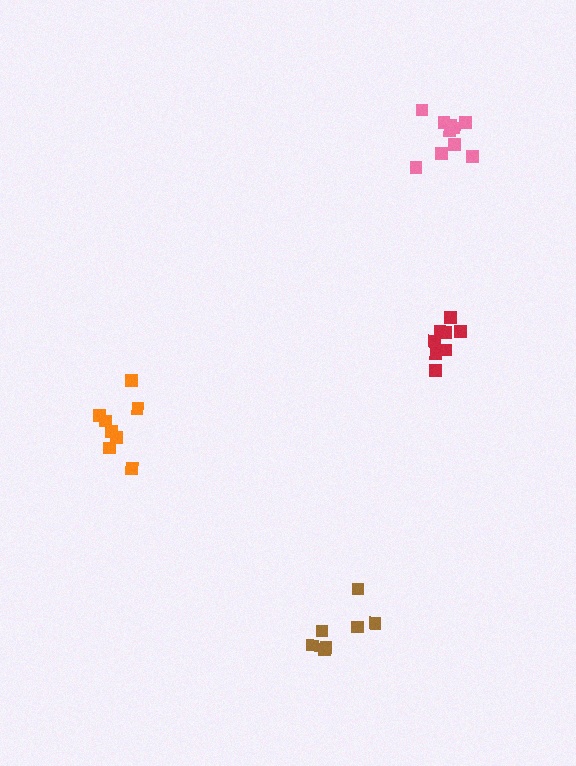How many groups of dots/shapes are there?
There are 4 groups.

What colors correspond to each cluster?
The clusters are colored: orange, pink, brown, red.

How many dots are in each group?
Group 1: 8 dots, Group 2: 10 dots, Group 3: 7 dots, Group 4: 8 dots (33 total).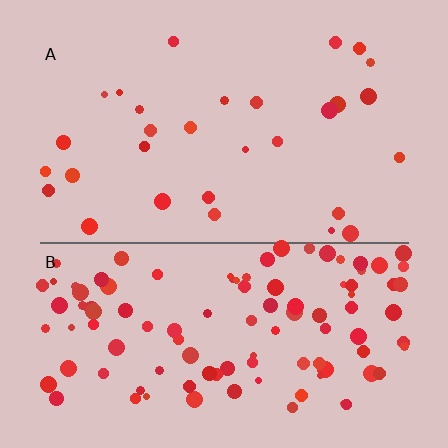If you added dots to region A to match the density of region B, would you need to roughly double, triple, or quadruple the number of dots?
Approximately quadruple.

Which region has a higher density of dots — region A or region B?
B (the bottom).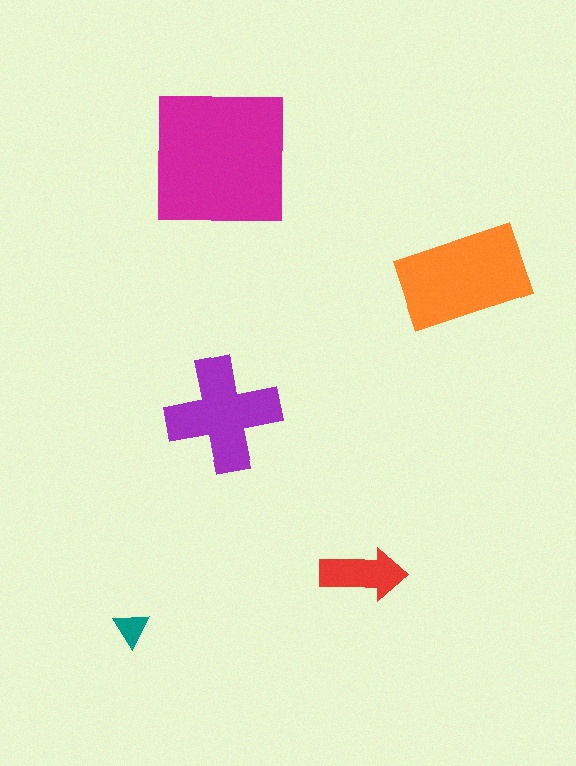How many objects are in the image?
There are 5 objects in the image.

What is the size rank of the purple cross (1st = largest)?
3rd.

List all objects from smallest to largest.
The teal triangle, the red arrow, the purple cross, the orange rectangle, the magenta square.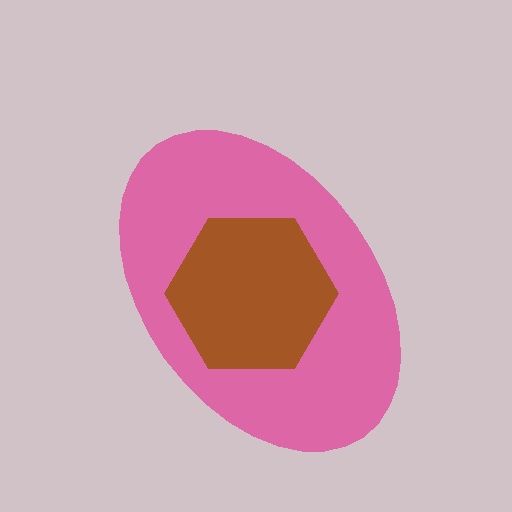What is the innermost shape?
The brown hexagon.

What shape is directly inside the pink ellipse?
The brown hexagon.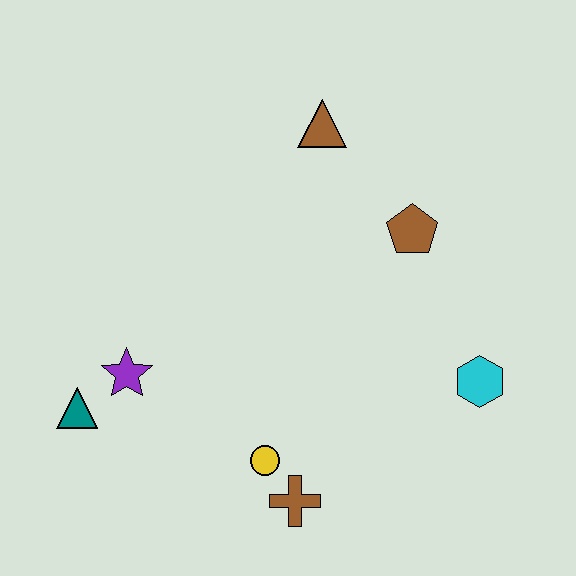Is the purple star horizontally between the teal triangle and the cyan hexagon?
Yes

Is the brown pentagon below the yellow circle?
No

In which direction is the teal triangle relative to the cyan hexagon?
The teal triangle is to the left of the cyan hexagon.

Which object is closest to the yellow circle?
The brown cross is closest to the yellow circle.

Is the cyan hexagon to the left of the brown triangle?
No